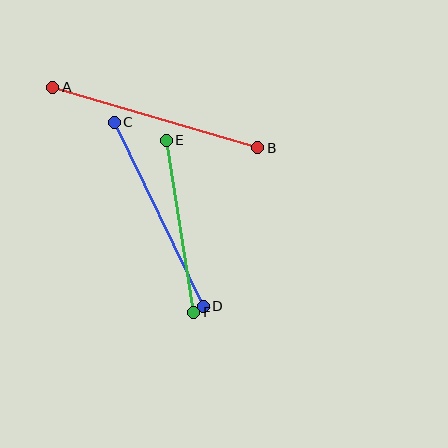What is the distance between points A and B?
The distance is approximately 214 pixels.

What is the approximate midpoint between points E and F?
The midpoint is at approximately (180, 226) pixels.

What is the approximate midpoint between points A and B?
The midpoint is at approximately (155, 117) pixels.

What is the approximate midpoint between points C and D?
The midpoint is at approximately (159, 214) pixels.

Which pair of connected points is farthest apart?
Points A and B are farthest apart.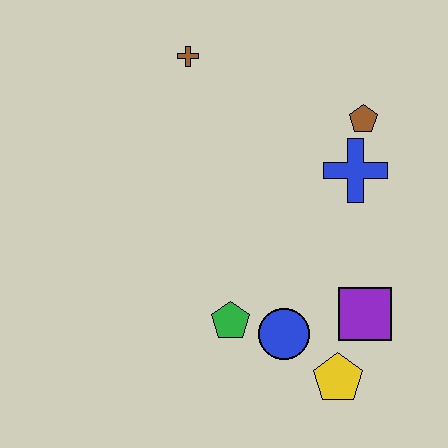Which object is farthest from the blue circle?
The brown cross is farthest from the blue circle.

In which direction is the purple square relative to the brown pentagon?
The purple square is below the brown pentagon.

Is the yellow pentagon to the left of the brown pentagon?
Yes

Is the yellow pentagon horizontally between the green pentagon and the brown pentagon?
Yes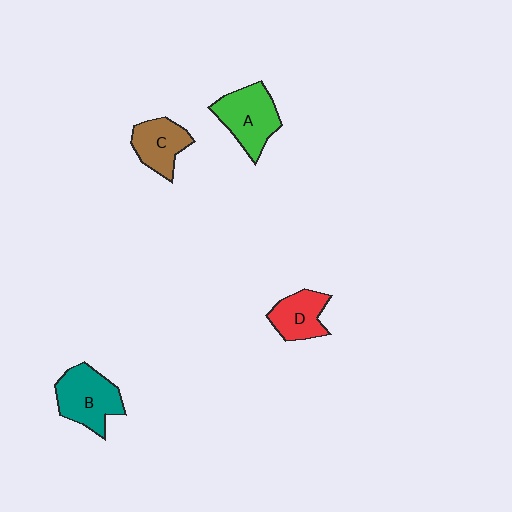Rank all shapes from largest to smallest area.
From largest to smallest: B (teal), A (green), C (brown), D (red).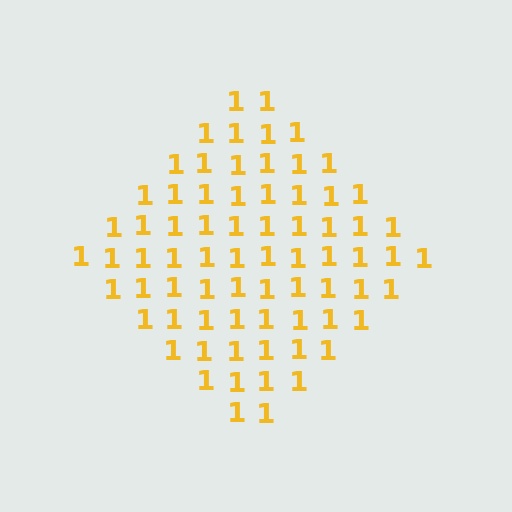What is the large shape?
The large shape is a diamond.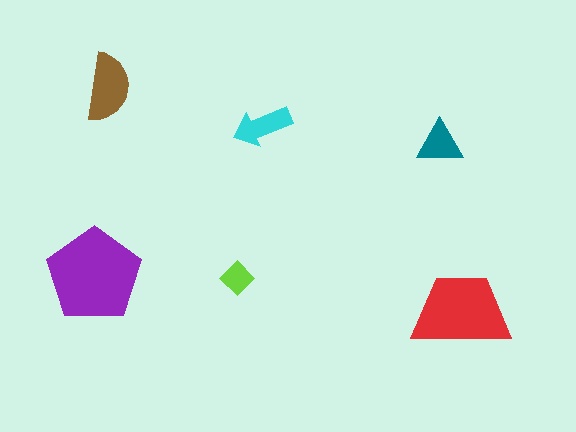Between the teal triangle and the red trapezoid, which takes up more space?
The red trapezoid.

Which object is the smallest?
The lime diamond.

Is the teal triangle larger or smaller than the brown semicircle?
Smaller.